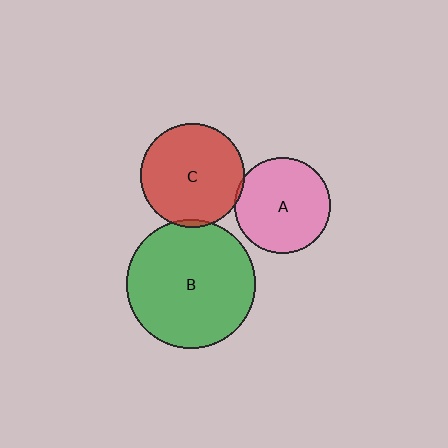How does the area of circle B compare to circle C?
Approximately 1.5 times.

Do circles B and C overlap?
Yes.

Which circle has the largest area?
Circle B (green).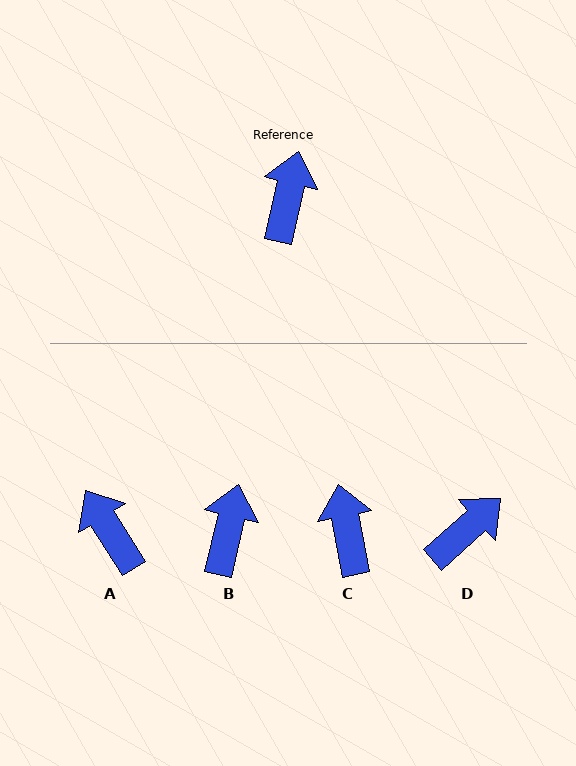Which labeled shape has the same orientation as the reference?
B.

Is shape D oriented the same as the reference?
No, it is off by about 35 degrees.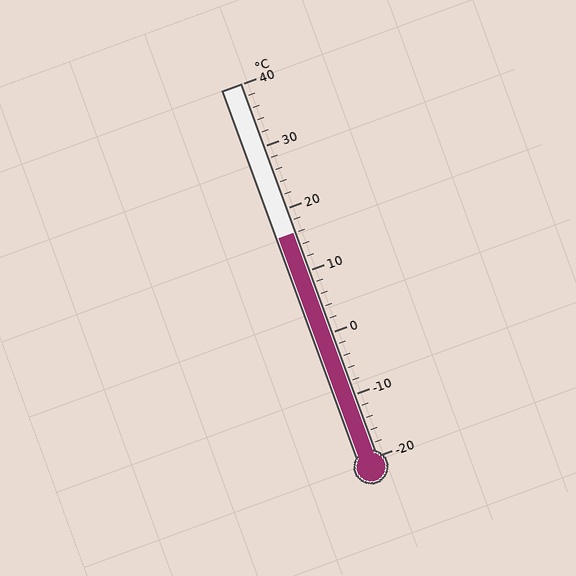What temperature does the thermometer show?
The thermometer shows approximately 16°C.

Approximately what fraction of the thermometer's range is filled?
The thermometer is filled to approximately 60% of its range.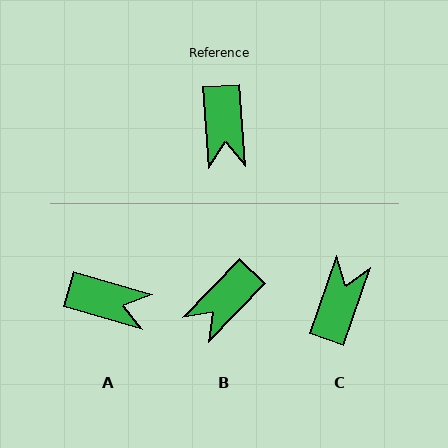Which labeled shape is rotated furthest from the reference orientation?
C, about 157 degrees away.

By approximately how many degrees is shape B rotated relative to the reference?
Approximately 48 degrees clockwise.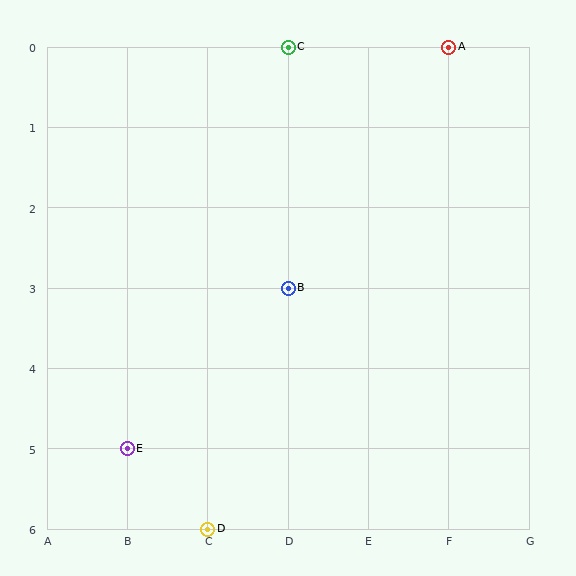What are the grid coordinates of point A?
Point A is at grid coordinates (F, 0).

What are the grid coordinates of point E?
Point E is at grid coordinates (B, 5).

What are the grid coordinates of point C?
Point C is at grid coordinates (D, 0).